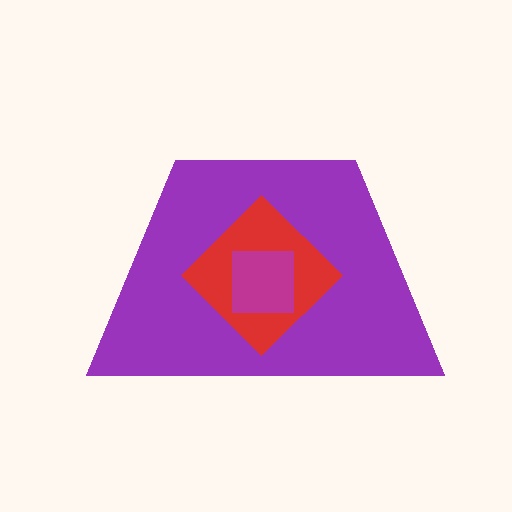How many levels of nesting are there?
3.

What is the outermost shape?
The purple trapezoid.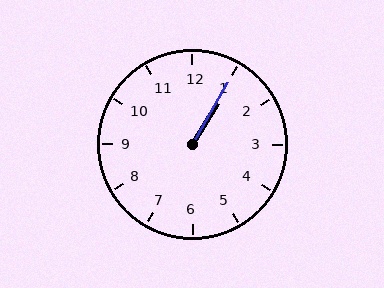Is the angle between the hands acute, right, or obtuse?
It is acute.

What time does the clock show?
1:05.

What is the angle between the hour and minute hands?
Approximately 2 degrees.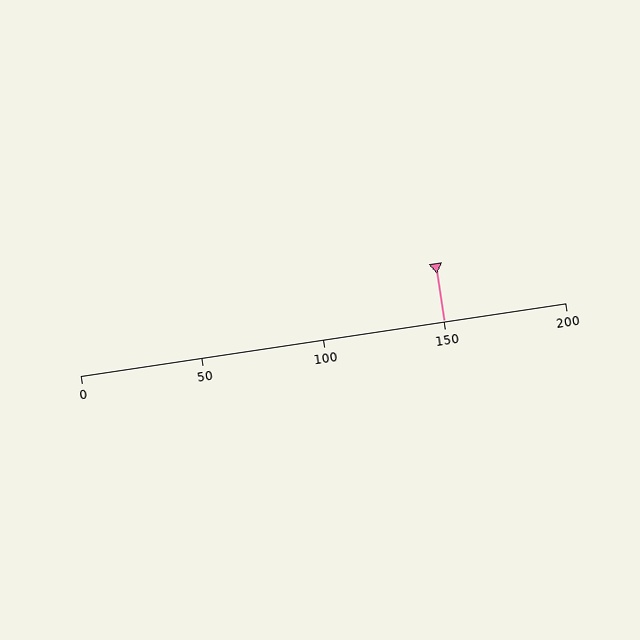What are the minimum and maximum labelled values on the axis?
The axis runs from 0 to 200.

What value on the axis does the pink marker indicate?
The marker indicates approximately 150.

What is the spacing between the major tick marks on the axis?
The major ticks are spaced 50 apart.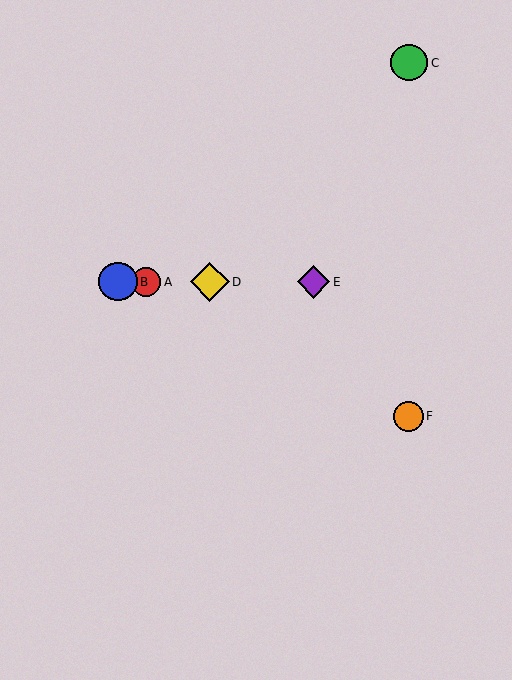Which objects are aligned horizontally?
Objects A, B, D, E are aligned horizontally.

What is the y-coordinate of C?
Object C is at y≈63.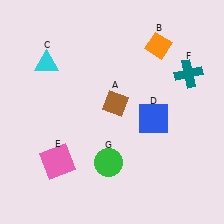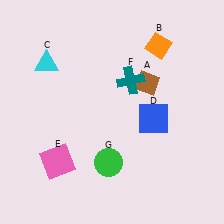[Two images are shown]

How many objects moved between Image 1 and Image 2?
2 objects moved between the two images.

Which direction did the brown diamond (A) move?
The brown diamond (A) moved right.